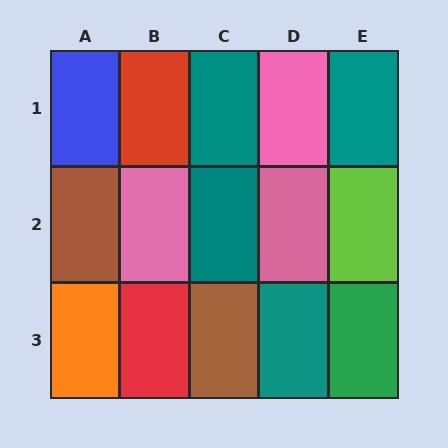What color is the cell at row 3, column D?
Teal.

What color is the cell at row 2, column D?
Pink.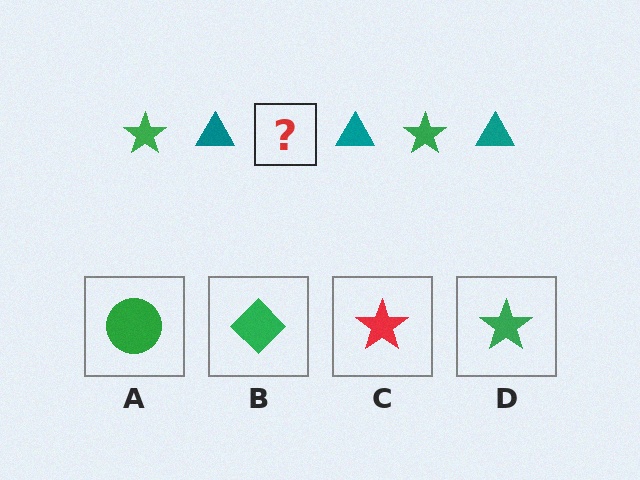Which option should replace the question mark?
Option D.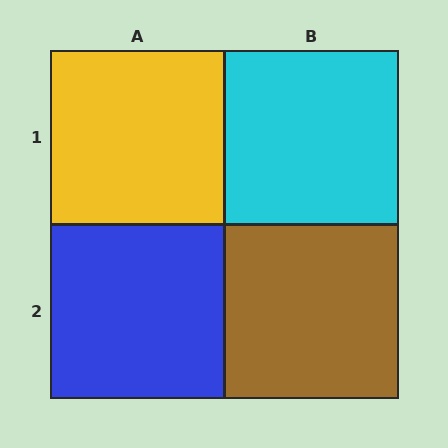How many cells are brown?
1 cell is brown.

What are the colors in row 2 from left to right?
Blue, brown.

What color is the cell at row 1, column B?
Cyan.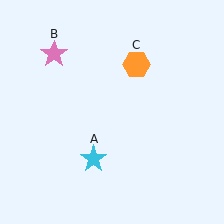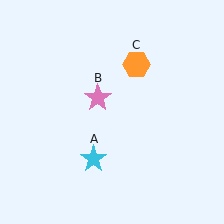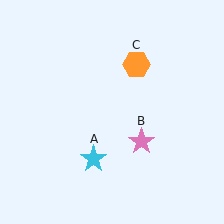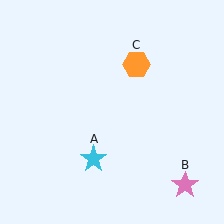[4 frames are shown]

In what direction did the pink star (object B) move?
The pink star (object B) moved down and to the right.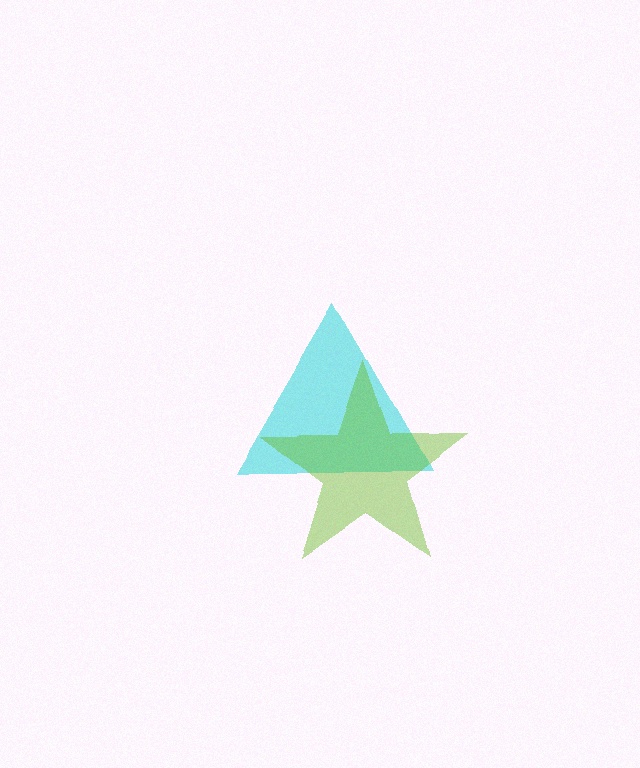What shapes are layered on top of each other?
The layered shapes are: a cyan triangle, a lime star.